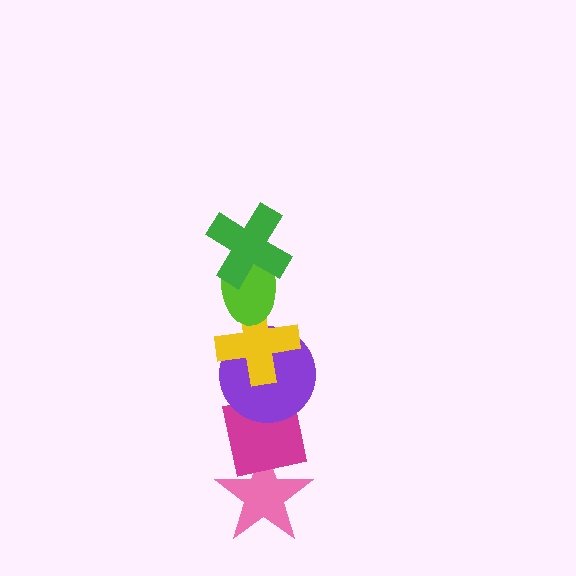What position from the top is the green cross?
The green cross is 1st from the top.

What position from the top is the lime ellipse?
The lime ellipse is 2nd from the top.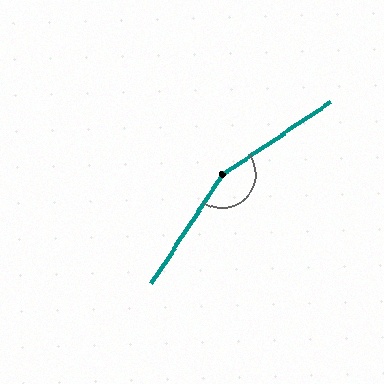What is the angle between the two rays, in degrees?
Approximately 157 degrees.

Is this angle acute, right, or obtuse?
It is obtuse.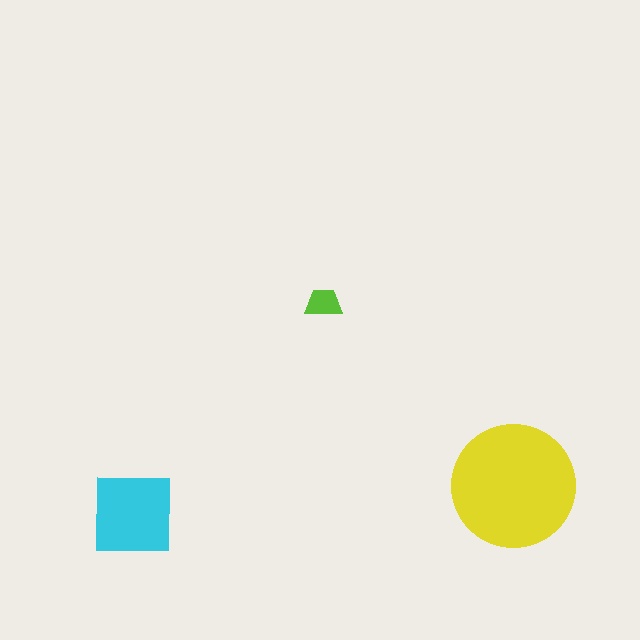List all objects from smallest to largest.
The lime trapezoid, the cyan square, the yellow circle.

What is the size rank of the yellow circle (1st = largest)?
1st.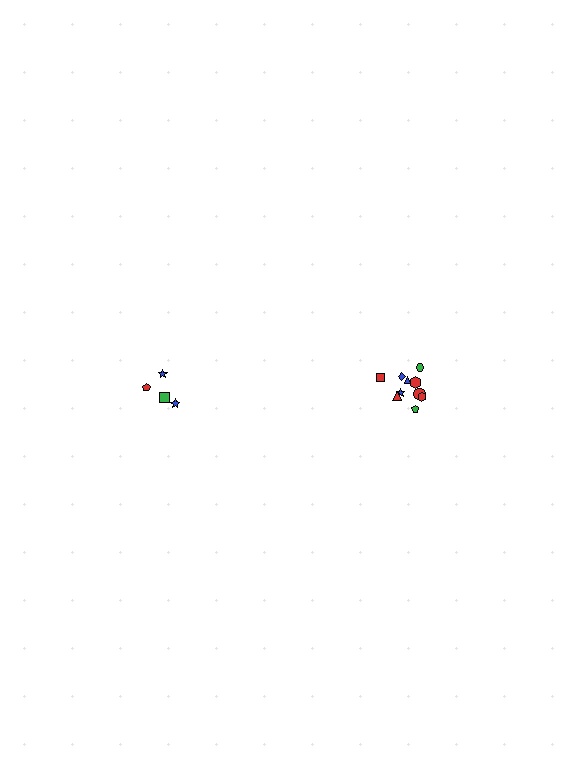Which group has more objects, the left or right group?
The right group.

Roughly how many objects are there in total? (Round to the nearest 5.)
Roughly 15 objects in total.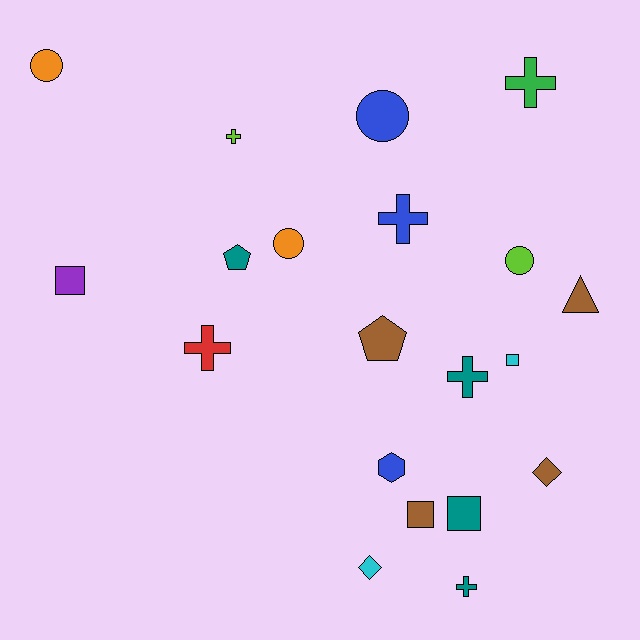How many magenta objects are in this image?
There are no magenta objects.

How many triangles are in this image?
There is 1 triangle.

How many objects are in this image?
There are 20 objects.